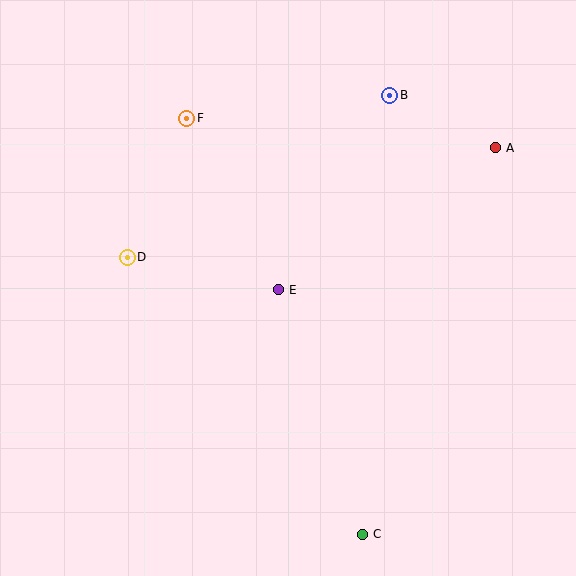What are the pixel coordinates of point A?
Point A is at (496, 148).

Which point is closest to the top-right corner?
Point A is closest to the top-right corner.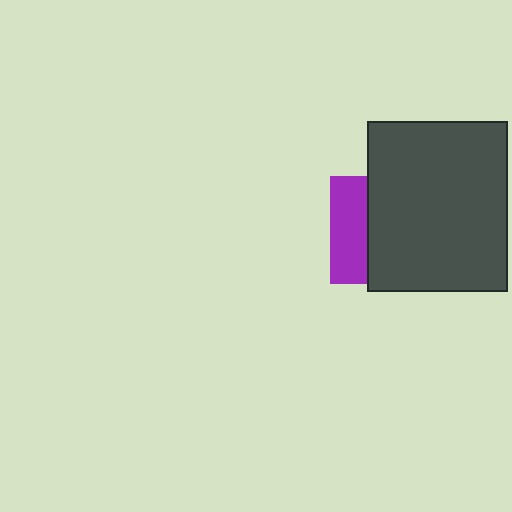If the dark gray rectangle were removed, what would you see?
You would see the complete purple square.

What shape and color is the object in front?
The object in front is a dark gray rectangle.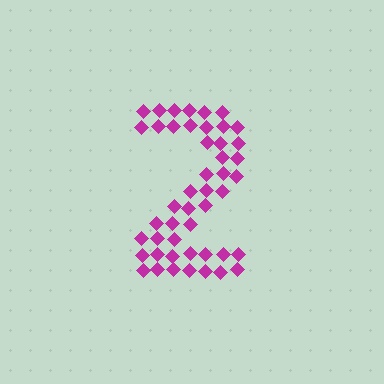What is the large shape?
The large shape is the digit 2.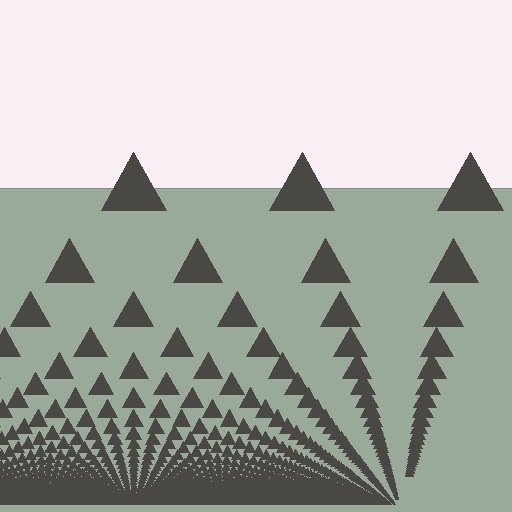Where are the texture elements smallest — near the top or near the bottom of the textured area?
Near the bottom.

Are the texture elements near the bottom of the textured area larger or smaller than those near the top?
Smaller. The gradient is inverted — elements near the bottom are smaller and denser.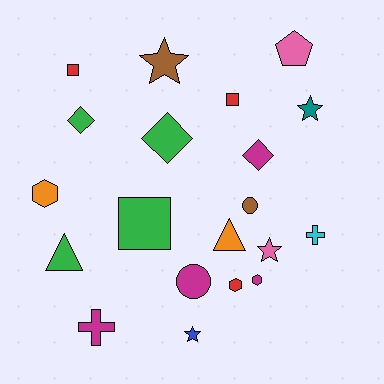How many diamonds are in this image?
There are 3 diamonds.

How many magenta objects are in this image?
There are 4 magenta objects.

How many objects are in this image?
There are 20 objects.